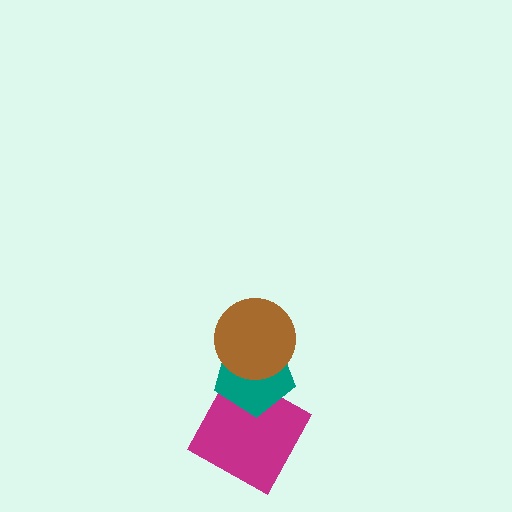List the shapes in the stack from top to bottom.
From top to bottom: the brown circle, the teal pentagon, the magenta square.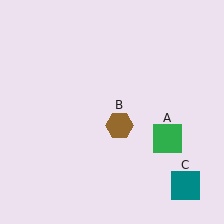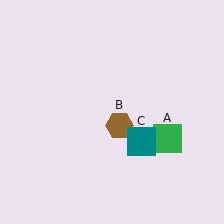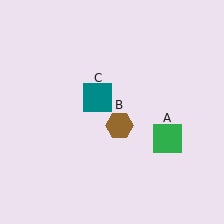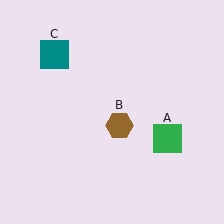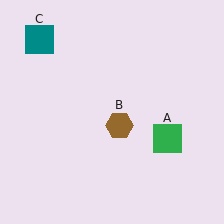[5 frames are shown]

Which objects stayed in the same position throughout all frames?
Green square (object A) and brown hexagon (object B) remained stationary.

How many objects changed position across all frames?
1 object changed position: teal square (object C).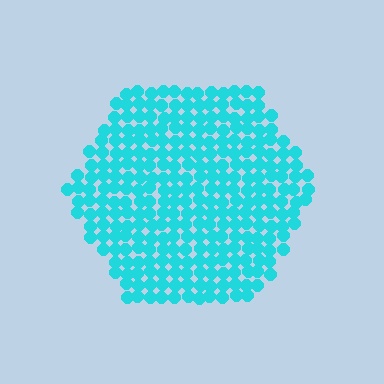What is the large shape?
The large shape is a hexagon.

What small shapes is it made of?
It is made of small circles.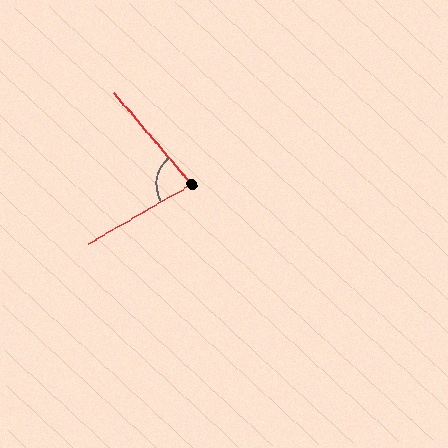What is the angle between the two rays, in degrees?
Approximately 80 degrees.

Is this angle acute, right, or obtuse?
It is acute.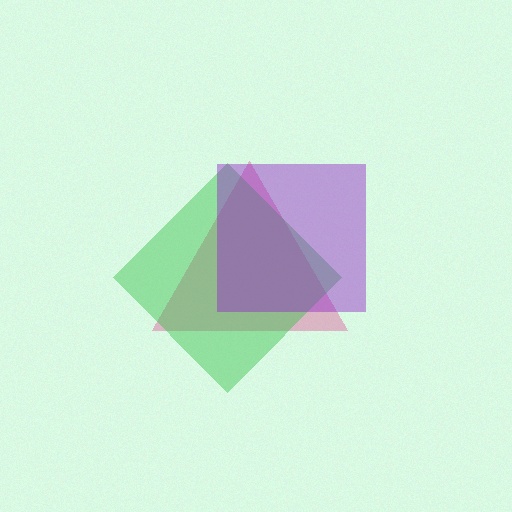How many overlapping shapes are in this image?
There are 3 overlapping shapes in the image.